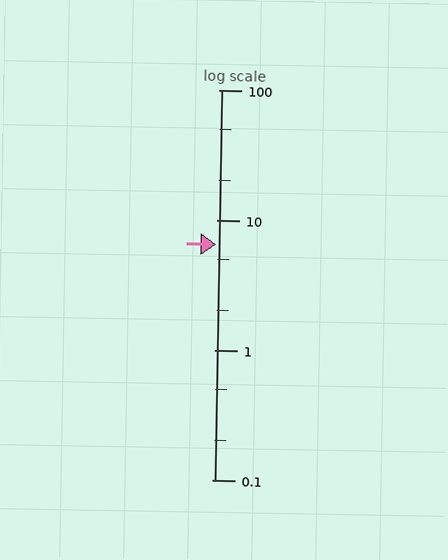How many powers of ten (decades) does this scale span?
The scale spans 3 decades, from 0.1 to 100.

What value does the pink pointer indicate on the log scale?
The pointer indicates approximately 6.5.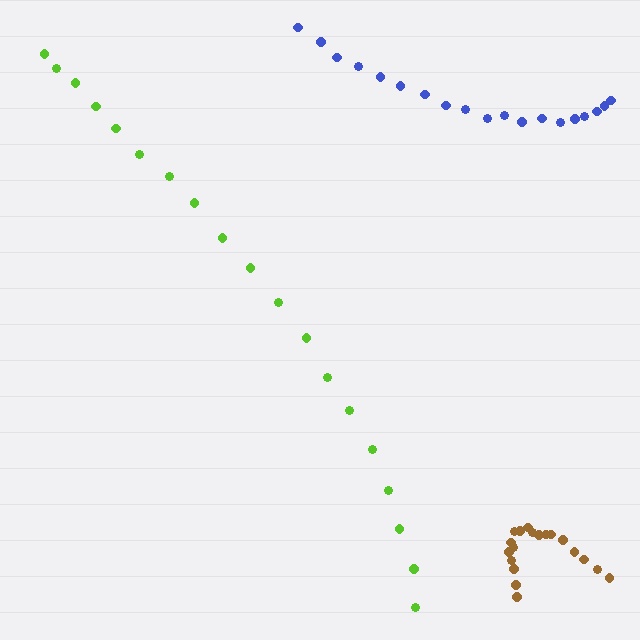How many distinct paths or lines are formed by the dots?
There are 3 distinct paths.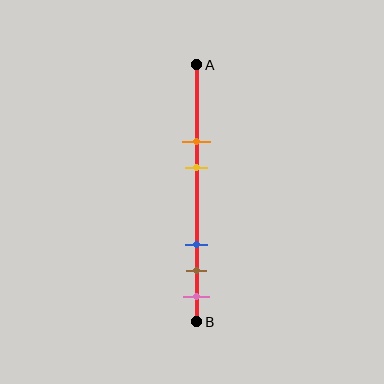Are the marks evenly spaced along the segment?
No, the marks are not evenly spaced.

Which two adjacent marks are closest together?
The brown and pink marks are the closest adjacent pair.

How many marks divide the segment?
There are 5 marks dividing the segment.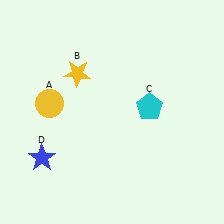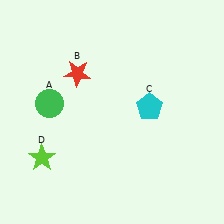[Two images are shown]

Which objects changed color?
A changed from yellow to green. B changed from yellow to red. D changed from blue to lime.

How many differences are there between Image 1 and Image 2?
There are 3 differences between the two images.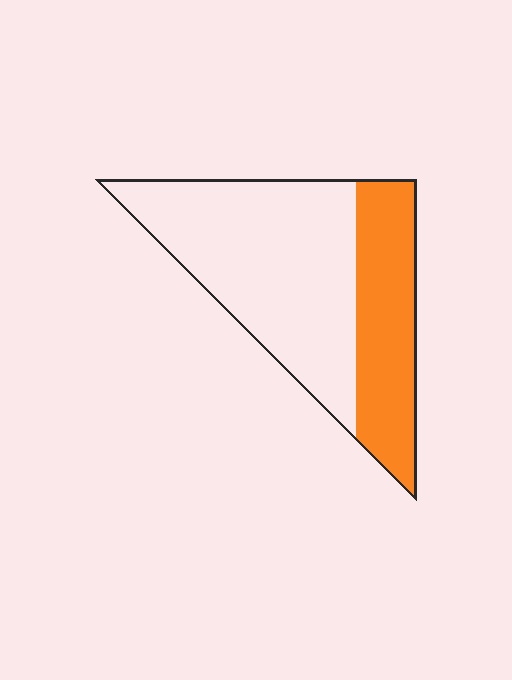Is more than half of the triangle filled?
No.